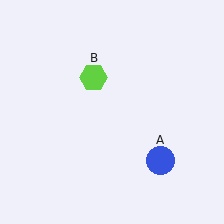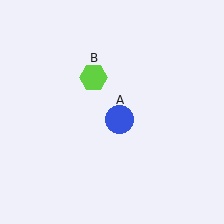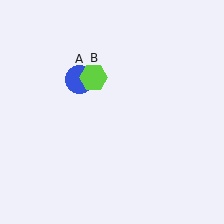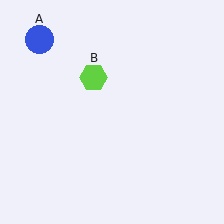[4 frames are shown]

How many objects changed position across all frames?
1 object changed position: blue circle (object A).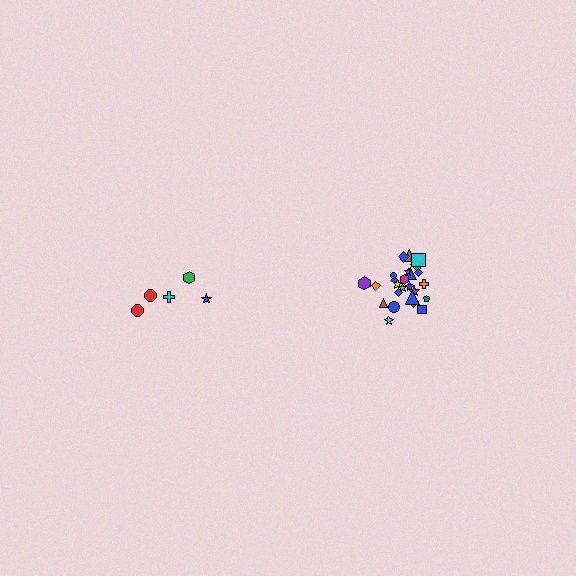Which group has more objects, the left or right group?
The right group.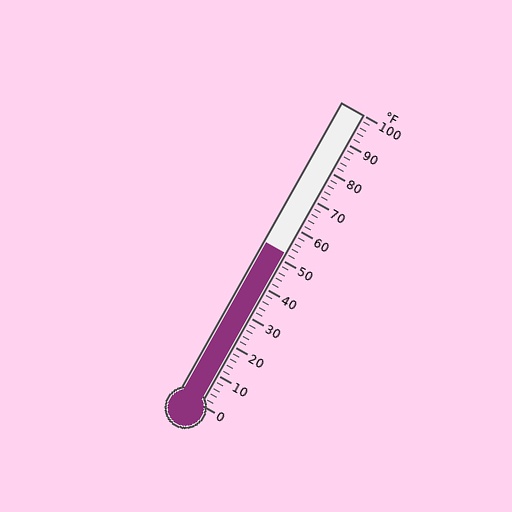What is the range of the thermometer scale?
The thermometer scale ranges from 0°F to 100°F.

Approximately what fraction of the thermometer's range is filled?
The thermometer is filled to approximately 50% of its range.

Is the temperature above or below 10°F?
The temperature is above 10°F.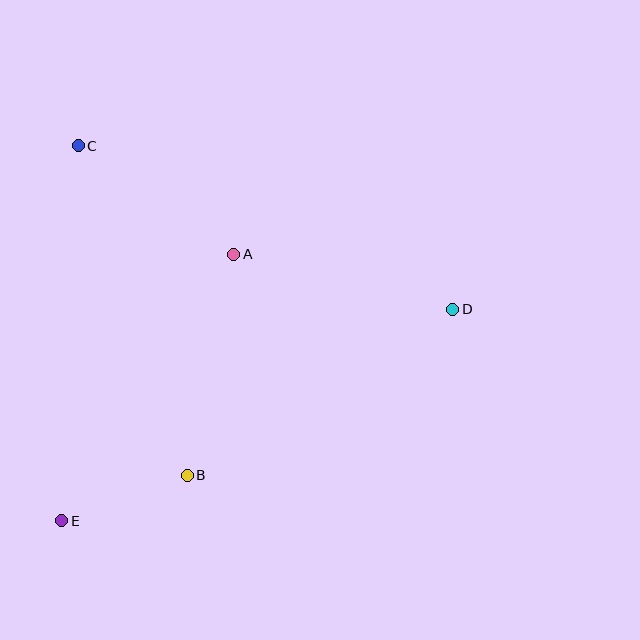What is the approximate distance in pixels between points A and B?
The distance between A and B is approximately 226 pixels.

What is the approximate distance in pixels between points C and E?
The distance between C and E is approximately 375 pixels.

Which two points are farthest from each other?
Points D and E are farthest from each other.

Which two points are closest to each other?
Points B and E are closest to each other.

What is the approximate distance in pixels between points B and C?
The distance between B and C is approximately 347 pixels.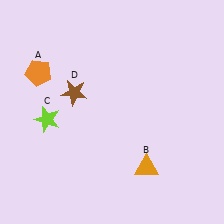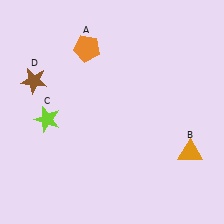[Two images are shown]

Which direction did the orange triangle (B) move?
The orange triangle (B) moved right.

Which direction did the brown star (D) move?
The brown star (D) moved left.